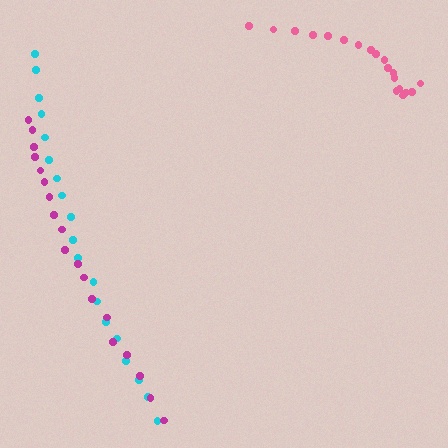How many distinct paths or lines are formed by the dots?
There are 3 distinct paths.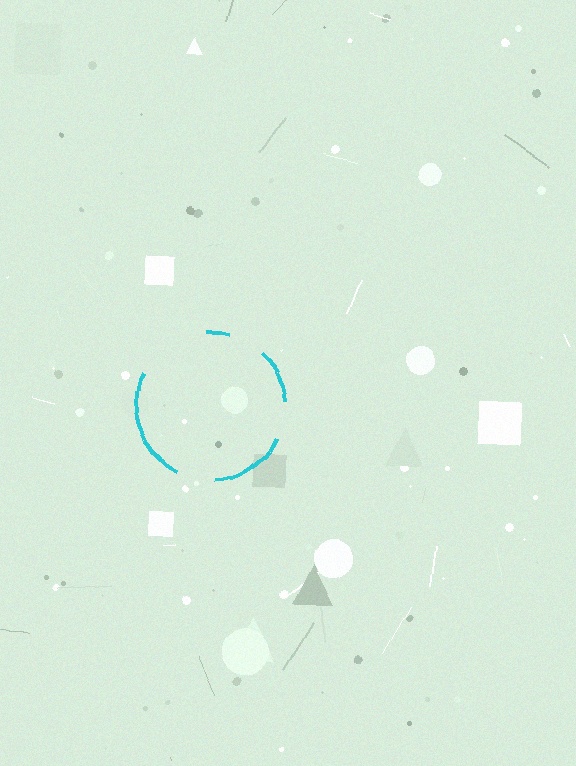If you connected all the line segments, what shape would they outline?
They would outline a circle.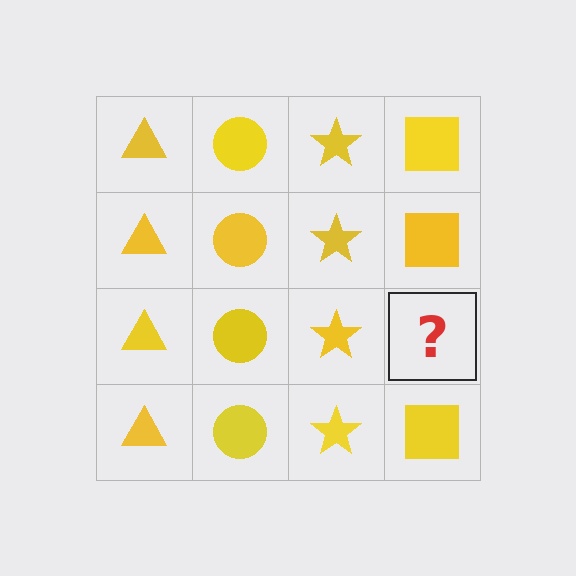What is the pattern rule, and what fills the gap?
The rule is that each column has a consistent shape. The gap should be filled with a yellow square.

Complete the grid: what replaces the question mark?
The question mark should be replaced with a yellow square.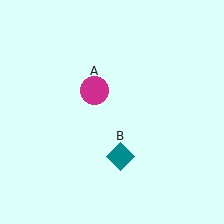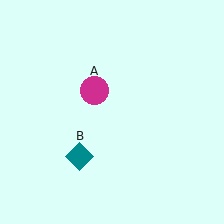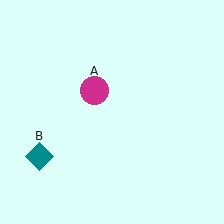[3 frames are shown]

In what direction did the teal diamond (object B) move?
The teal diamond (object B) moved left.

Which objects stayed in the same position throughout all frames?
Magenta circle (object A) remained stationary.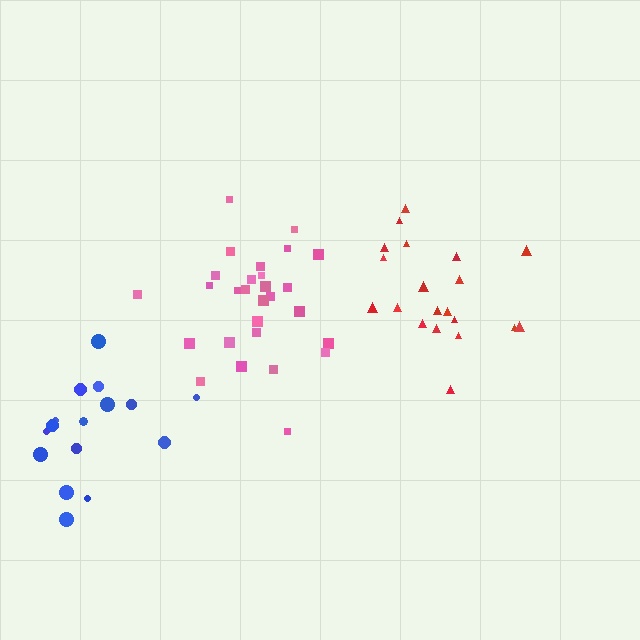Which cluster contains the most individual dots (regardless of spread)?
Pink (28).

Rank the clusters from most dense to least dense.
pink, red, blue.